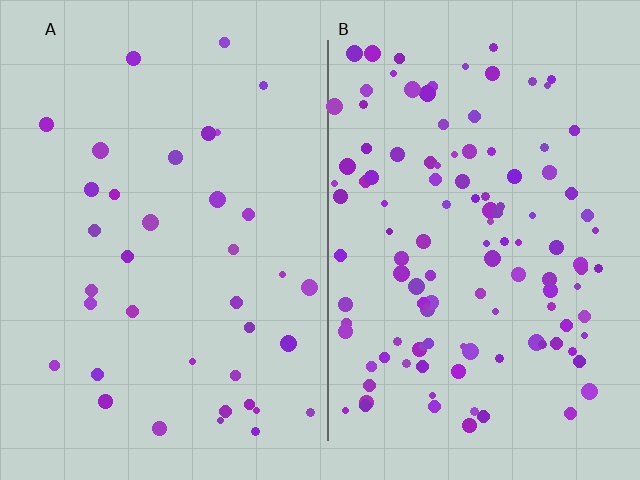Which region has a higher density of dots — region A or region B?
B (the right).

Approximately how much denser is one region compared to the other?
Approximately 3.2× — region B over region A.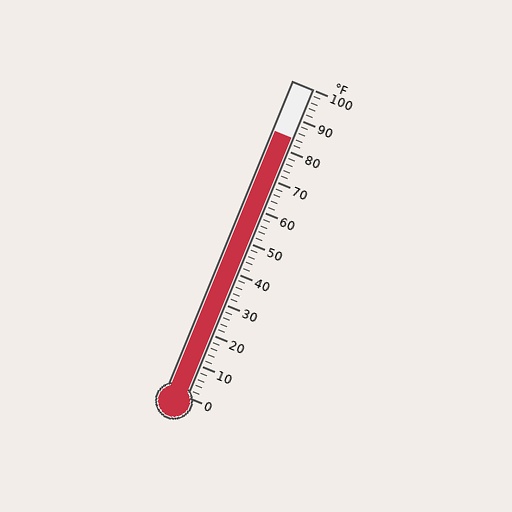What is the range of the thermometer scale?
The thermometer scale ranges from 0°F to 100°F.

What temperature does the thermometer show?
The thermometer shows approximately 84°F.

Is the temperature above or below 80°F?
The temperature is above 80°F.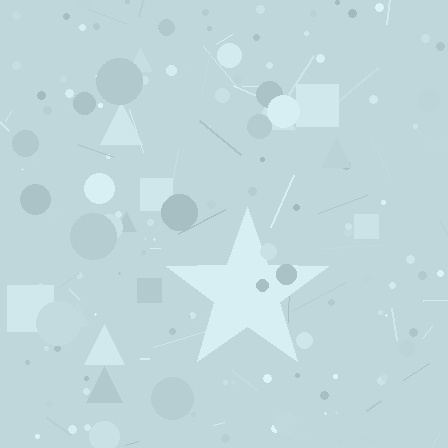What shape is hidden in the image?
A star is hidden in the image.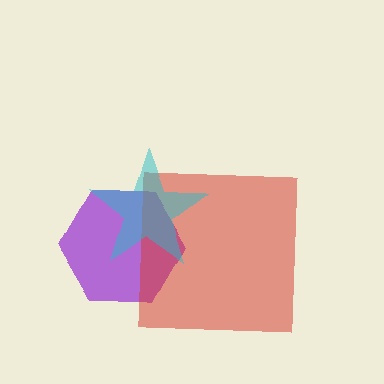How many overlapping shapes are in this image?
There are 3 overlapping shapes in the image.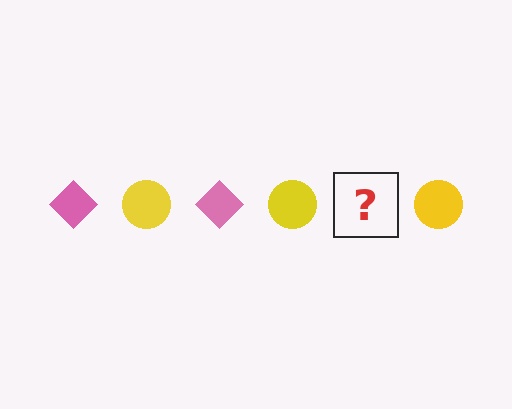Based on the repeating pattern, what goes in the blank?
The blank should be a pink diamond.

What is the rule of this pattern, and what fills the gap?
The rule is that the pattern alternates between pink diamond and yellow circle. The gap should be filled with a pink diamond.